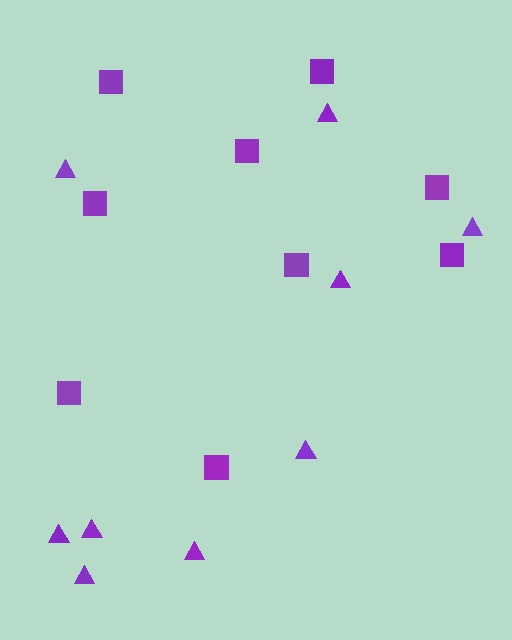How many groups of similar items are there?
There are 2 groups: one group of triangles (9) and one group of squares (9).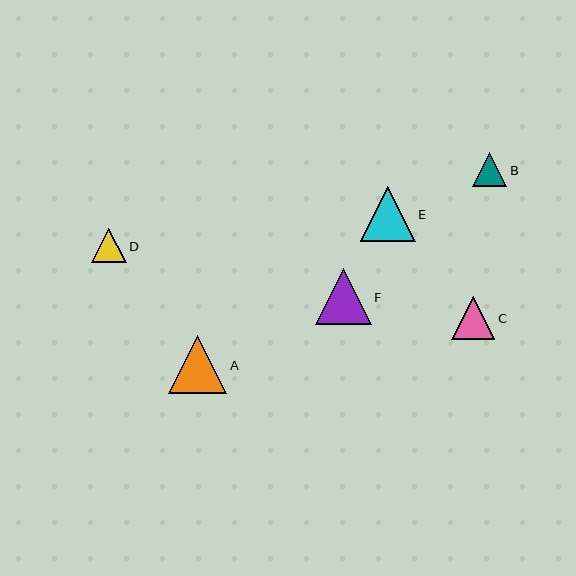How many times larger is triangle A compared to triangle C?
Triangle A is approximately 1.3 times the size of triangle C.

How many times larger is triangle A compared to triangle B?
Triangle A is approximately 1.7 times the size of triangle B.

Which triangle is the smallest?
Triangle B is the smallest with a size of approximately 34 pixels.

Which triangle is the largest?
Triangle A is the largest with a size of approximately 59 pixels.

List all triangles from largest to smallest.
From largest to smallest: A, F, E, C, D, B.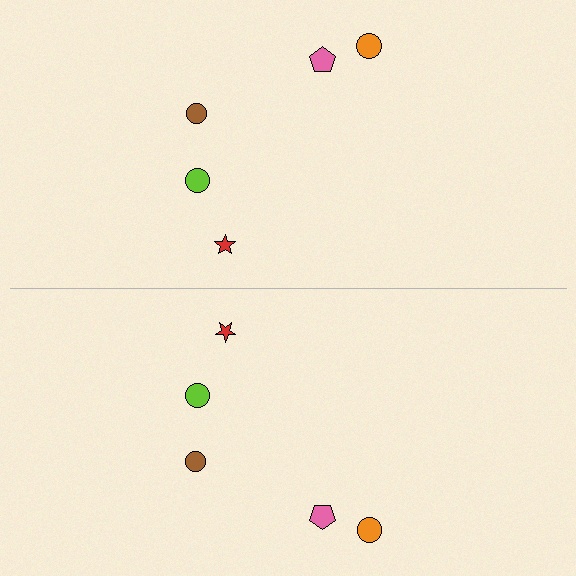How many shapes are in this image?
There are 10 shapes in this image.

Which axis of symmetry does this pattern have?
The pattern has a horizontal axis of symmetry running through the center of the image.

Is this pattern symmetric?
Yes, this pattern has bilateral (reflection) symmetry.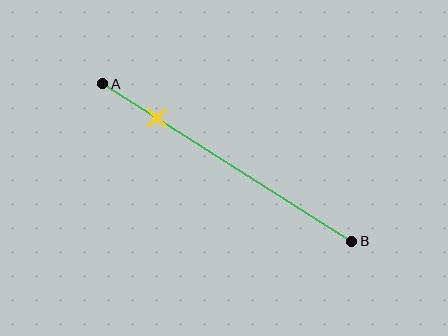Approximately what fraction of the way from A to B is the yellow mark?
The yellow mark is approximately 20% of the way from A to B.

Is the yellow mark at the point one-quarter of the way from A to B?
No, the mark is at about 20% from A, not at the 25% one-quarter point.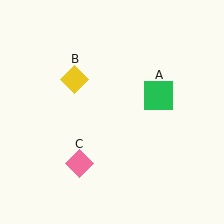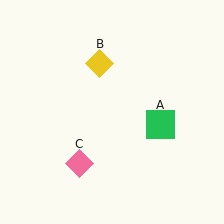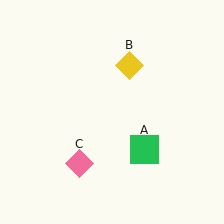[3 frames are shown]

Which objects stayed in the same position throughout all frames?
Pink diamond (object C) remained stationary.